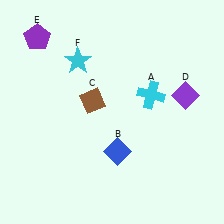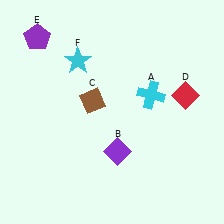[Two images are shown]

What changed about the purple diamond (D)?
In Image 1, D is purple. In Image 2, it changed to red.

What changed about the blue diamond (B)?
In Image 1, B is blue. In Image 2, it changed to purple.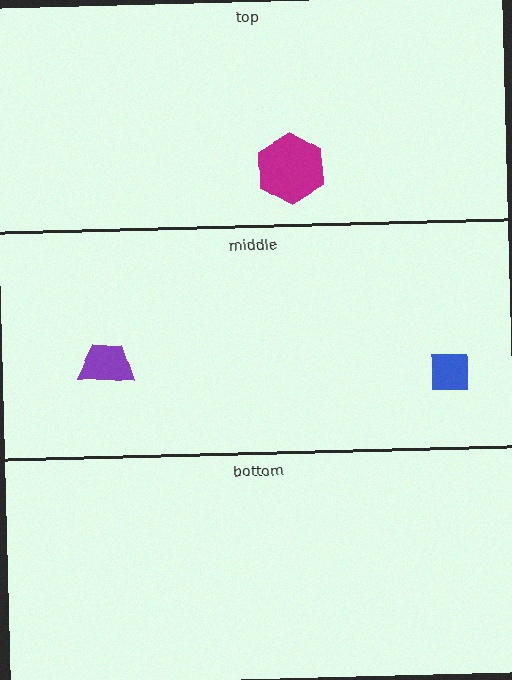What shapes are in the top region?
The magenta hexagon.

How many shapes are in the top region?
1.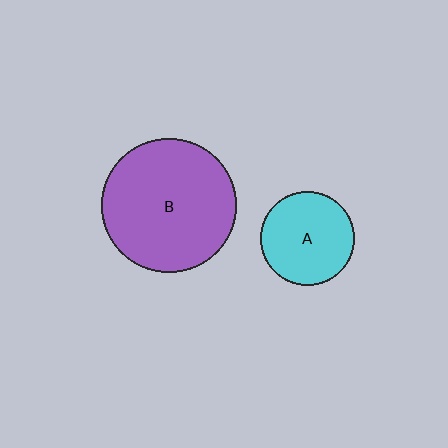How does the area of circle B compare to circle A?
Approximately 2.1 times.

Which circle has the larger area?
Circle B (purple).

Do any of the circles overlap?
No, none of the circles overlap.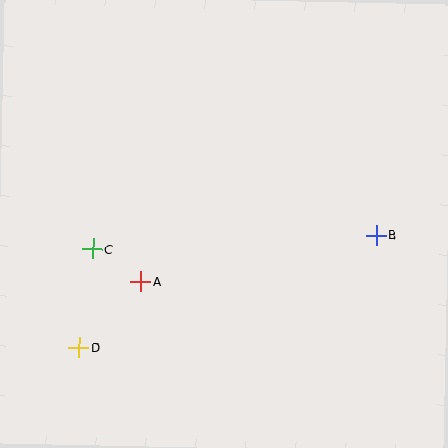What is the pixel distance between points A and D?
The distance between A and D is 90 pixels.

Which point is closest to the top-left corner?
Point C is closest to the top-left corner.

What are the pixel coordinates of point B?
Point B is at (376, 235).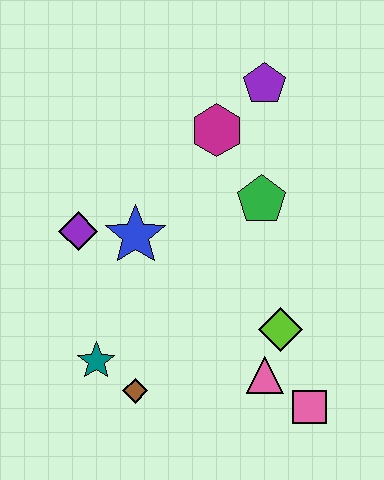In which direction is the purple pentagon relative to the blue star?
The purple pentagon is above the blue star.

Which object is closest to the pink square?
The pink triangle is closest to the pink square.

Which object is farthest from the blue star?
The pink square is farthest from the blue star.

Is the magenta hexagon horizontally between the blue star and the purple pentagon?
Yes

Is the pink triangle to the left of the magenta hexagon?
No